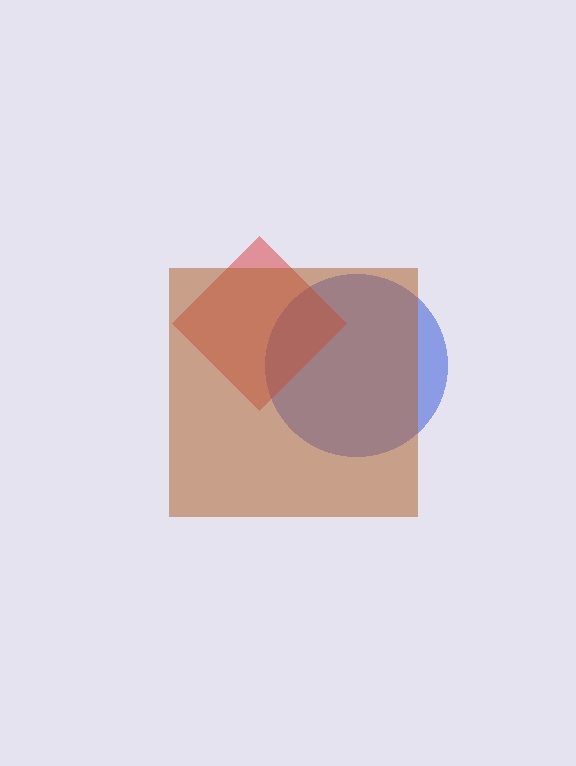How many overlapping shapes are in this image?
There are 3 overlapping shapes in the image.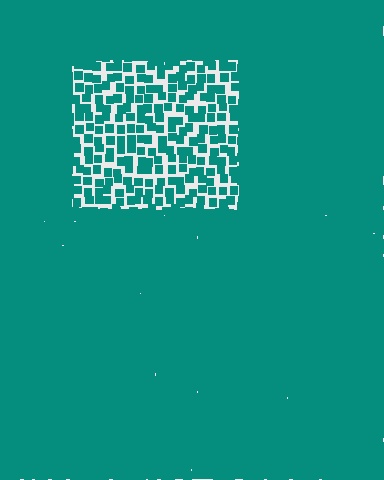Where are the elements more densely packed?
The elements are more densely packed outside the rectangle boundary.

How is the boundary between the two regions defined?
The boundary is defined by a change in element density (approximately 3.0x ratio). All elements are the same color, size, and shape.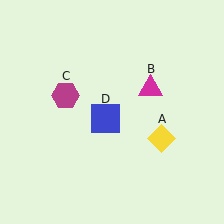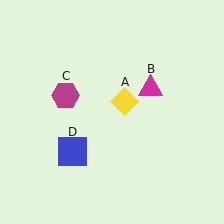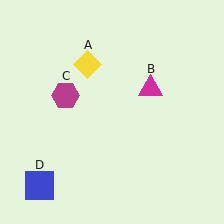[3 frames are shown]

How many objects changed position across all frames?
2 objects changed position: yellow diamond (object A), blue square (object D).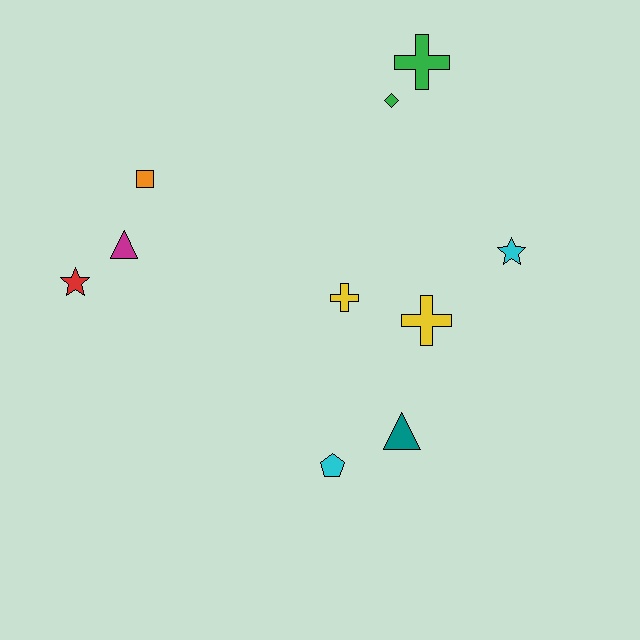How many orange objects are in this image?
There is 1 orange object.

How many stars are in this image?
There are 2 stars.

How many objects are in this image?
There are 10 objects.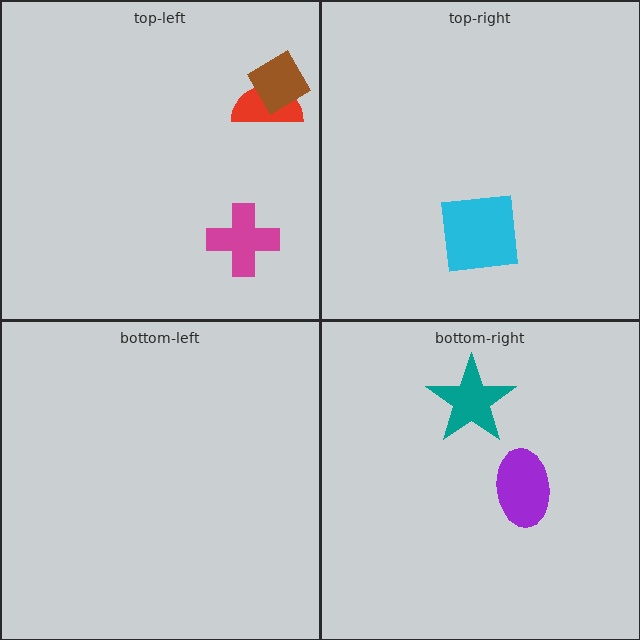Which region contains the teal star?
The bottom-right region.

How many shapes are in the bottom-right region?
2.